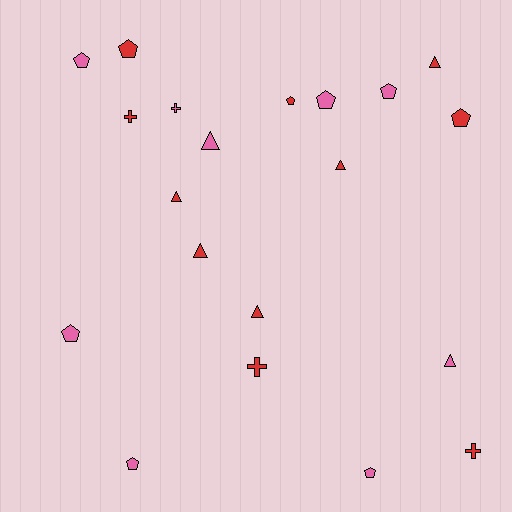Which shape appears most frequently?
Pentagon, with 9 objects.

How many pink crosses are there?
There is 1 pink cross.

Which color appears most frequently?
Red, with 11 objects.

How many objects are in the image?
There are 20 objects.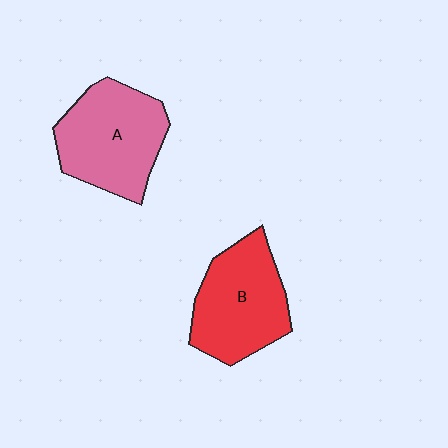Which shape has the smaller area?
Shape B (red).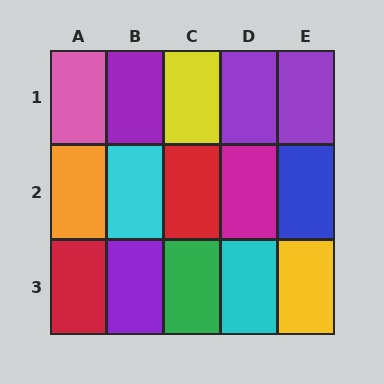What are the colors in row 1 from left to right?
Pink, purple, yellow, purple, purple.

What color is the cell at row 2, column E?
Blue.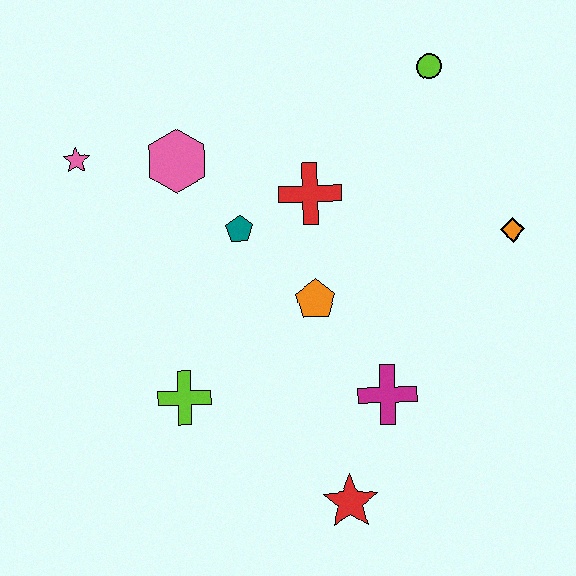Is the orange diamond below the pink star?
Yes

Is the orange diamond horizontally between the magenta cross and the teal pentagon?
No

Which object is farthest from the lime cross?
The lime circle is farthest from the lime cross.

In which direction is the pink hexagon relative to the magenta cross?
The pink hexagon is above the magenta cross.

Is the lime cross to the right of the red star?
No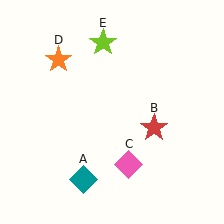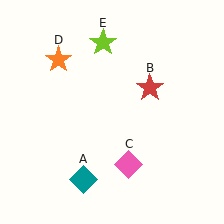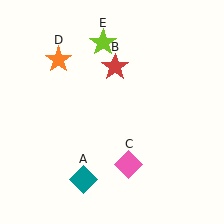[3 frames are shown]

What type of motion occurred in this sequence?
The red star (object B) rotated counterclockwise around the center of the scene.